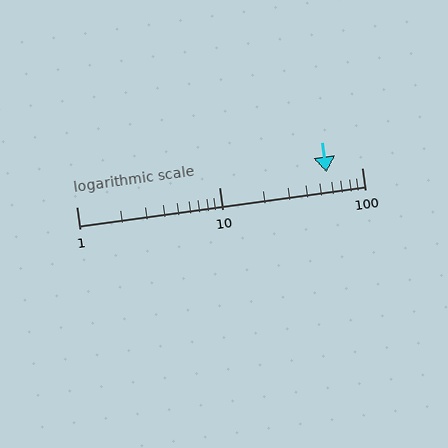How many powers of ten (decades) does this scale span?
The scale spans 2 decades, from 1 to 100.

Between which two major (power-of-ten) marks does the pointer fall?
The pointer is between 10 and 100.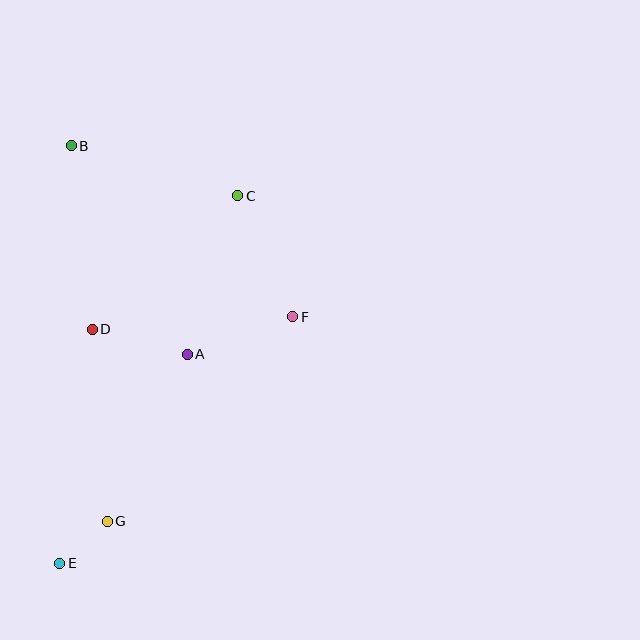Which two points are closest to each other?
Points E and G are closest to each other.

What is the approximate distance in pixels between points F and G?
The distance between F and G is approximately 276 pixels.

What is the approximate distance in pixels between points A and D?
The distance between A and D is approximately 98 pixels.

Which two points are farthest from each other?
Points B and E are farthest from each other.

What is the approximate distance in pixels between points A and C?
The distance between A and C is approximately 166 pixels.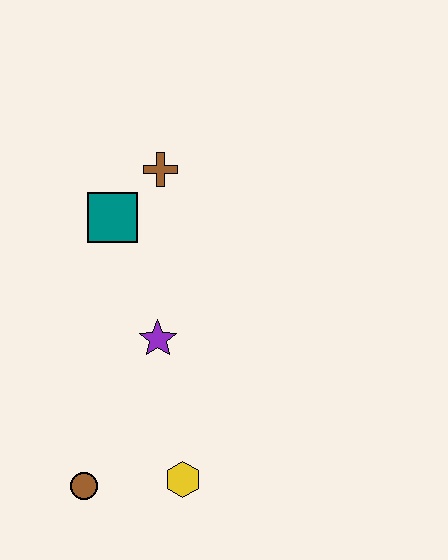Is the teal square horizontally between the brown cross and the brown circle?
Yes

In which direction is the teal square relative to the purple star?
The teal square is above the purple star.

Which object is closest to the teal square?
The brown cross is closest to the teal square.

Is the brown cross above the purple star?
Yes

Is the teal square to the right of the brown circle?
Yes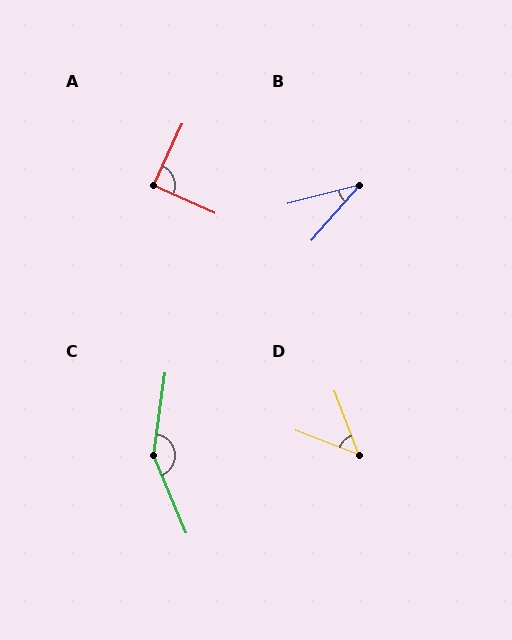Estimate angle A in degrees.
Approximately 89 degrees.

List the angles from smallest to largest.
B (34°), D (48°), A (89°), C (149°).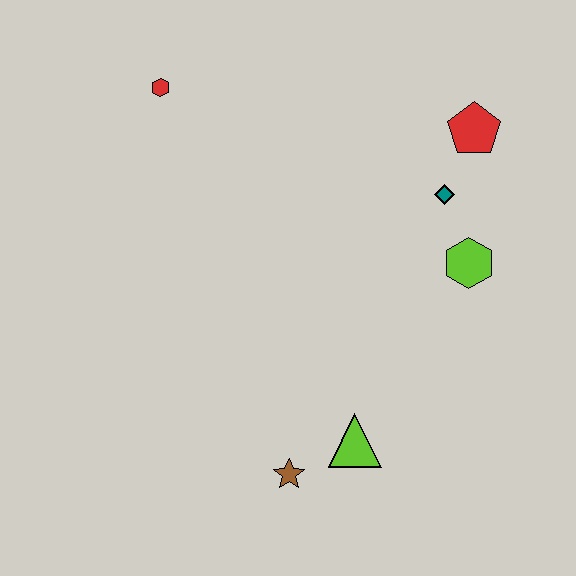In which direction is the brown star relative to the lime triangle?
The brown star is to the left of the lime triangle.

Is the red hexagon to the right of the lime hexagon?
No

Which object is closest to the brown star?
The lime triangle is closest to the brown star.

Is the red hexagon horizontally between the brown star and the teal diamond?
No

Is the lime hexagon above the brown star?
Yes